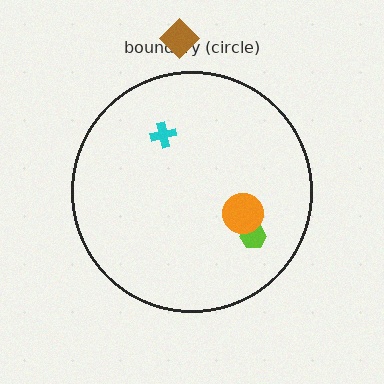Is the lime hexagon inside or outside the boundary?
Inside.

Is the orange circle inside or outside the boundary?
Inside.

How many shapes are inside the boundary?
3 inside, 1 outside.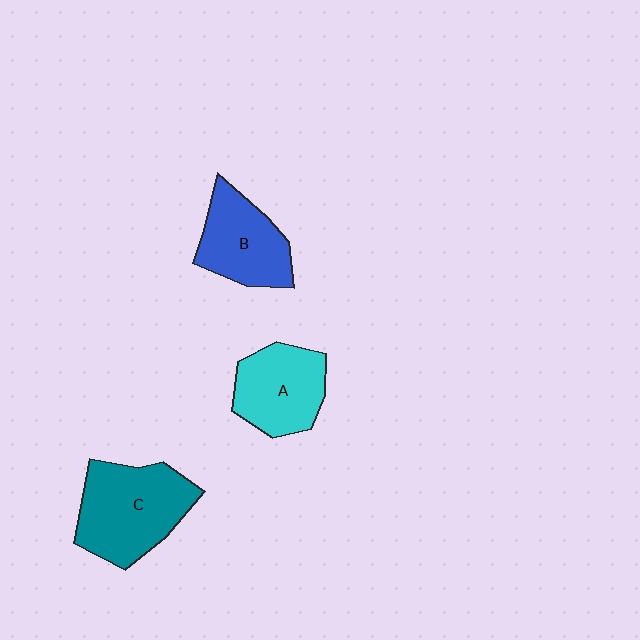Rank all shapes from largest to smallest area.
From largest to smallest: C (teal), A (cyan), B (blue).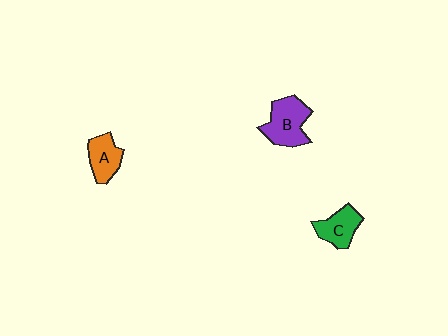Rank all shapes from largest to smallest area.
From largest to smallest: B (purple), C (green), A (orange).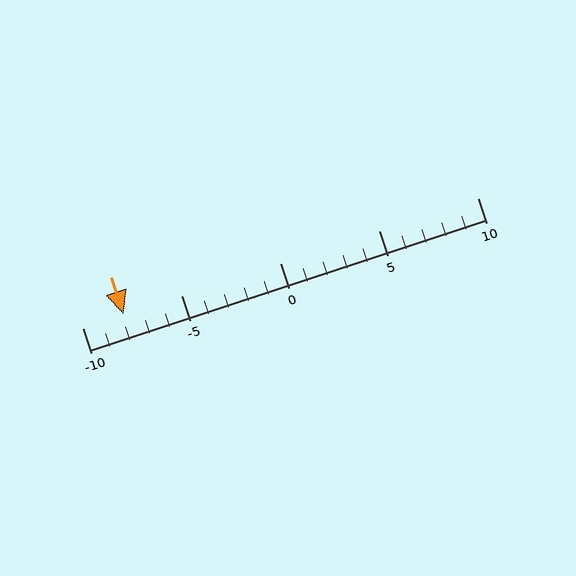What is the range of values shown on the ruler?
The ruler shows values from -10 to 10.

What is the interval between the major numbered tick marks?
The major tick marks are spaced 5 units apart.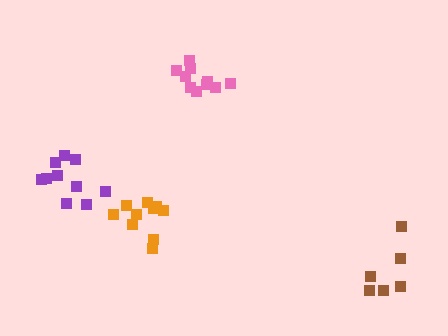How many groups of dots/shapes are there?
There are 4 groups.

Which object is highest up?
The pink cluster is topmost.